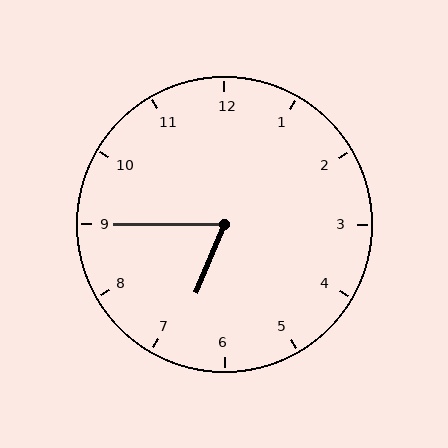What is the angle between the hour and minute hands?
Approximately 68 degrees.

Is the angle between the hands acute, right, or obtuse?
It is acute.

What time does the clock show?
6:45.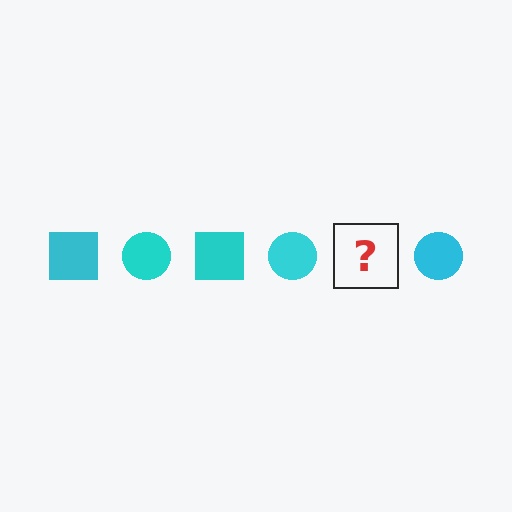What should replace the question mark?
The question mark should be replaced with a cyan square.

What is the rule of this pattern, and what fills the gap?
The rule is that the pattern cycles through square, circle shapes in cyan. The gap should be filled with a cyan square.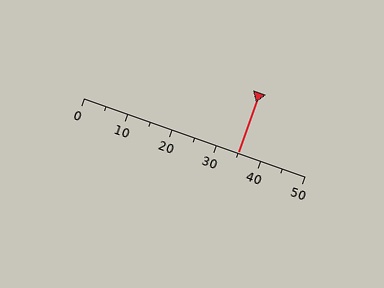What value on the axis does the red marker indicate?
The marker indicates approximately 35.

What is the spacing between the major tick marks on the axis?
The major ticks are spaced 10 apart.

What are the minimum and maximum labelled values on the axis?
The axis runs from 0 to 50.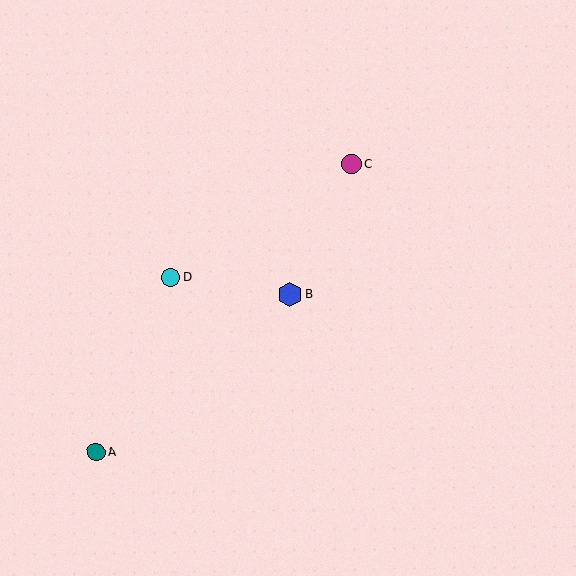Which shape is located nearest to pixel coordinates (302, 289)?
The blue hexagon (labeled B) at (290, 294) is nearest to that location.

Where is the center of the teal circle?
The center of the teal circle is at (96, 452).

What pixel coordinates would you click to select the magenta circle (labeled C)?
Click at (351, 164) to select the magenta circle C.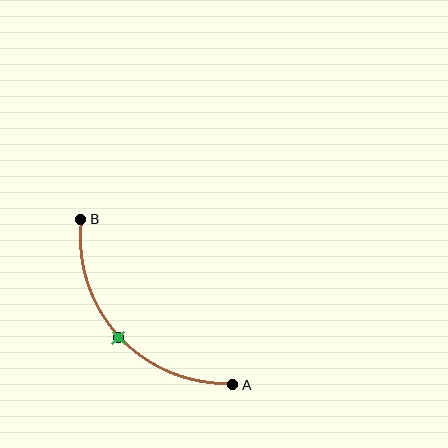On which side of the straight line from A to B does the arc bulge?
The arc bulges below and to the left of the straight line connecting A and B.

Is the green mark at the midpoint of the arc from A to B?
Yes. The green mark lies on the arc at equal arc-length from both A and B — it is the arc midpoint.